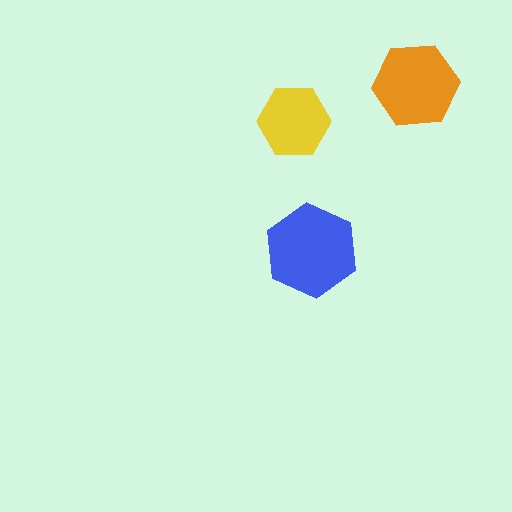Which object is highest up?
The orange hexagon is topmost.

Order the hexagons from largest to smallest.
the blue one, the orange one, the yellow one.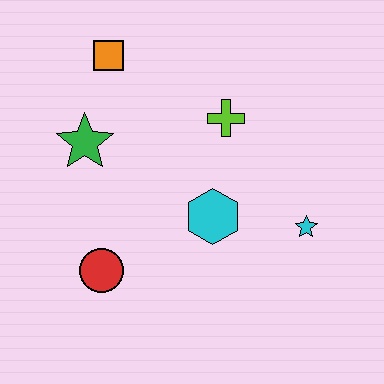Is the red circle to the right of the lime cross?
No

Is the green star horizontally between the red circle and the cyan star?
No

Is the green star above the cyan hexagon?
Yes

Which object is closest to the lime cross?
The cyan hexagon is closest to the lime cross.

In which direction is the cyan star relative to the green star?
The cyan star is to the right of the green star.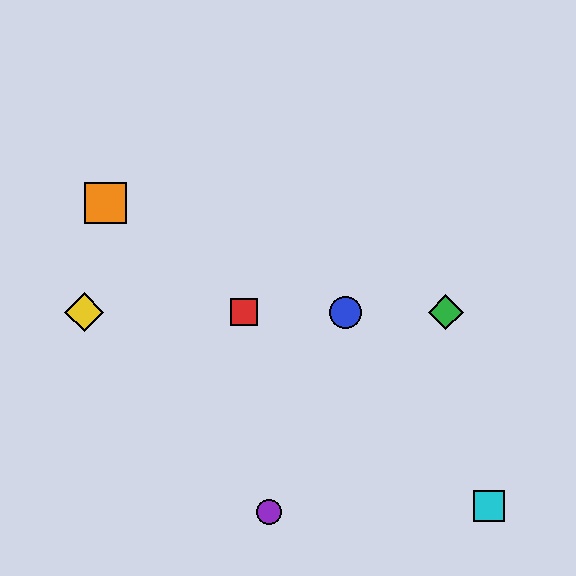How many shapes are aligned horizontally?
4 shapes (the red square, the blue circle, the green diamond, the yellow diamond) are aligned horizontally.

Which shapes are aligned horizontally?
The red square, the blue circle, the green diamond, the yellow diamond are aligned horizontally.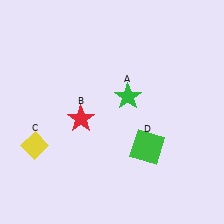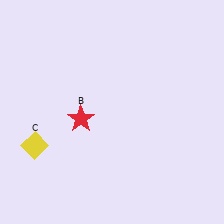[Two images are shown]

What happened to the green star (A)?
The green star (A) was removed in Image 2. It was in the top-right area of Image 1.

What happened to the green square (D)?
The green square (D) was removed in Image 2. It was in the bottom-right area of Image 1.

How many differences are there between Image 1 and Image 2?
There are 2 differences between the two images.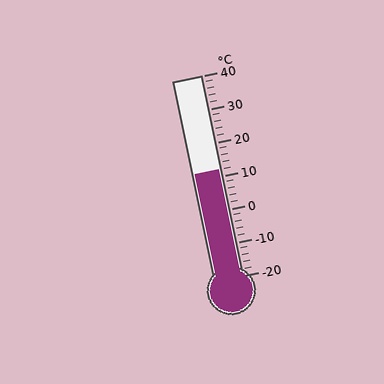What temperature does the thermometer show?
The thermometer shows approximately 12°C.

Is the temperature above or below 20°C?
The temperature is below 20°C.